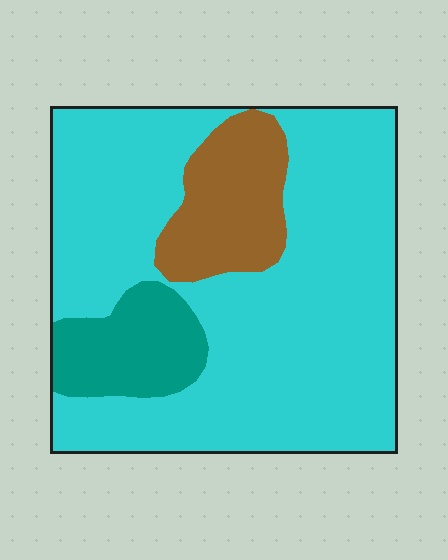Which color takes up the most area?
Cyan, at roughly 75%.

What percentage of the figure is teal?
Teal takes up about one eighth (1/8) of the figure.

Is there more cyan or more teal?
Cyan.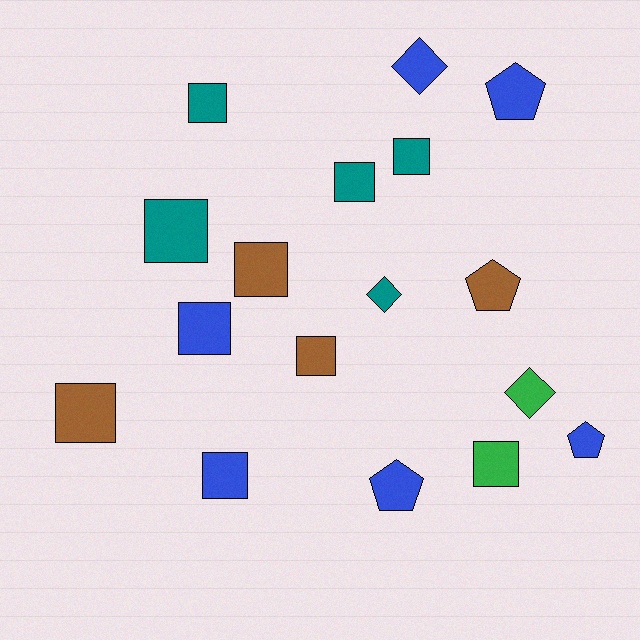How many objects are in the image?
There are 17 objects.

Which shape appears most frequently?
Square, with 10 objects.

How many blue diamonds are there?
There is 1 blue diamond.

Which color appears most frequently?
Blue, with 6 objects.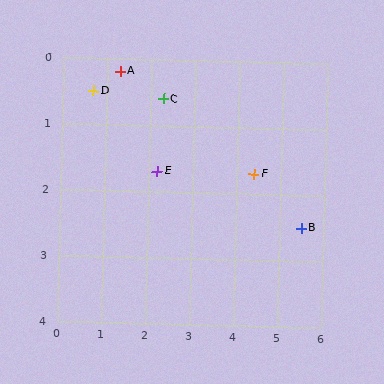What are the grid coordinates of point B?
Point B is at approximately (5.5, 2.5).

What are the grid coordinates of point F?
Point F is at approximately (4.4, 1.7).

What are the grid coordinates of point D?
Point D is at approximately (0.7, 0.5).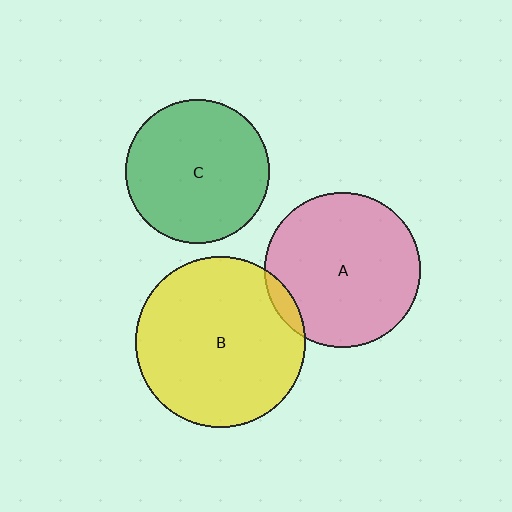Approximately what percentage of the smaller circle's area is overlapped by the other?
Approximately 5%.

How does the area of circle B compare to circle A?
Approximately 1.2 times.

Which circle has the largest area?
Circle B (yellow).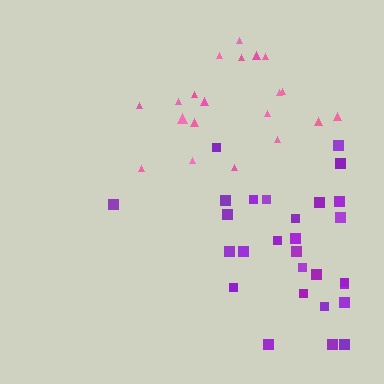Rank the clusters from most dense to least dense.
pink, purple.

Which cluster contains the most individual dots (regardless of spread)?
Purple (29).